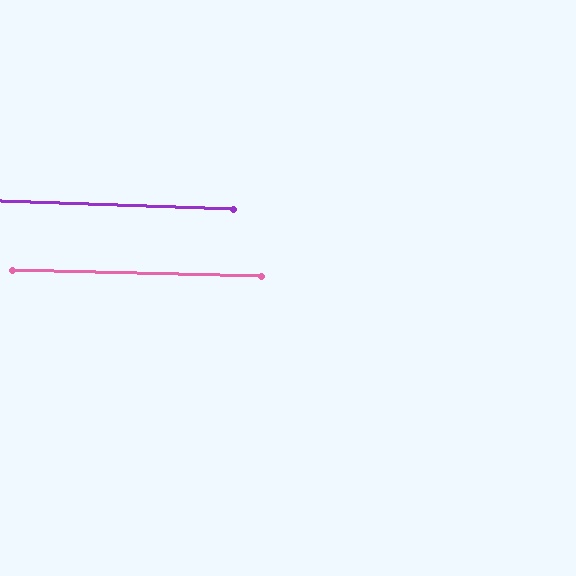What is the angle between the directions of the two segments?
Approximately 1 degree.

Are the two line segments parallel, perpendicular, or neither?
Parallel — their directions differ by only 0.5°.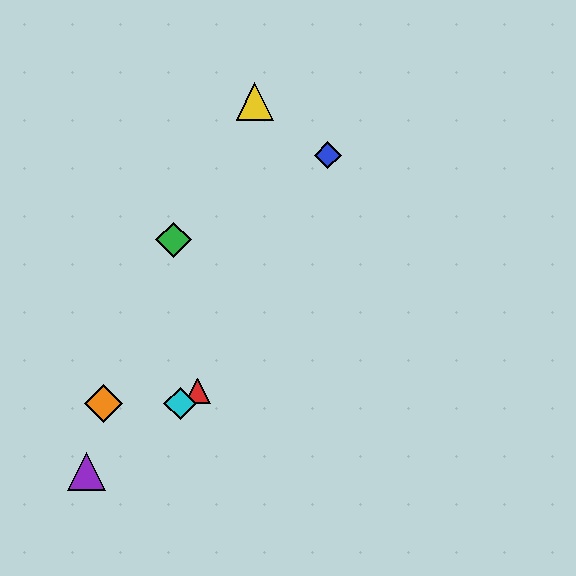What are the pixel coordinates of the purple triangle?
The purple triangle is at (86, 472).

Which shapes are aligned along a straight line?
The red triangle, the purple triangle, the cyan diamond are aligned along a straight line.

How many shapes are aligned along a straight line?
3 shapes (the red triangle, the purple triangle, the cyan diamond) are aligned along a straight line.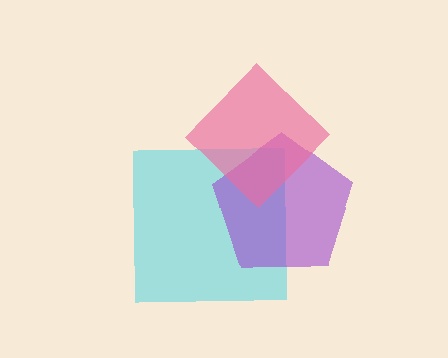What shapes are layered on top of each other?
The layered shapes are: a cyan square, a purple pentagon, a pink diamond.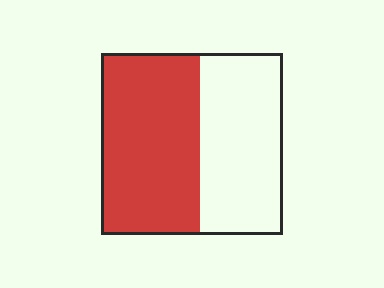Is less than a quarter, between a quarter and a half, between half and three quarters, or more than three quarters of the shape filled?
Between half and three quarters.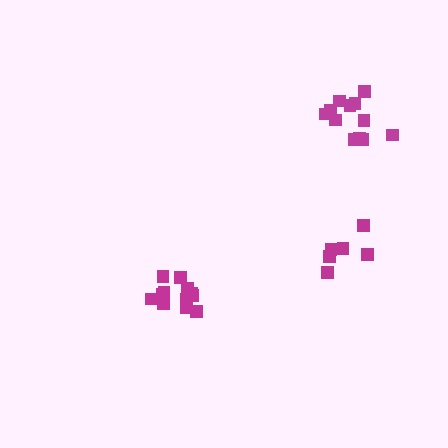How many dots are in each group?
Group 1: 6 dots, Group 2: 12 dots, Group 3: 12 dots (30 total).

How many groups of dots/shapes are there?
There are 3 groups.